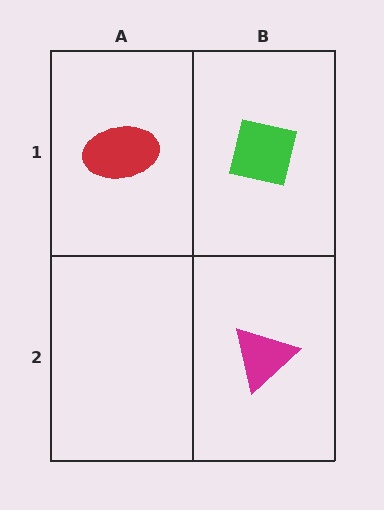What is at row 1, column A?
A red ellipse.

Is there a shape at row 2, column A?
No, that cell is empty.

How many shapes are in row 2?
1 shape.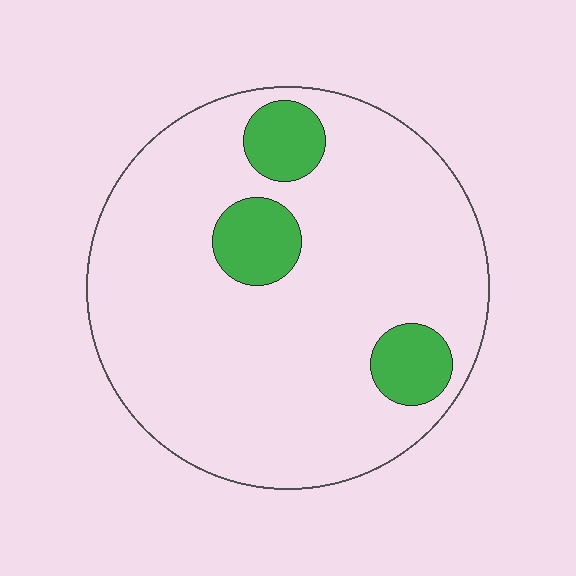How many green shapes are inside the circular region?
3.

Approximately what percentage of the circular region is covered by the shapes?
Approximately 15%.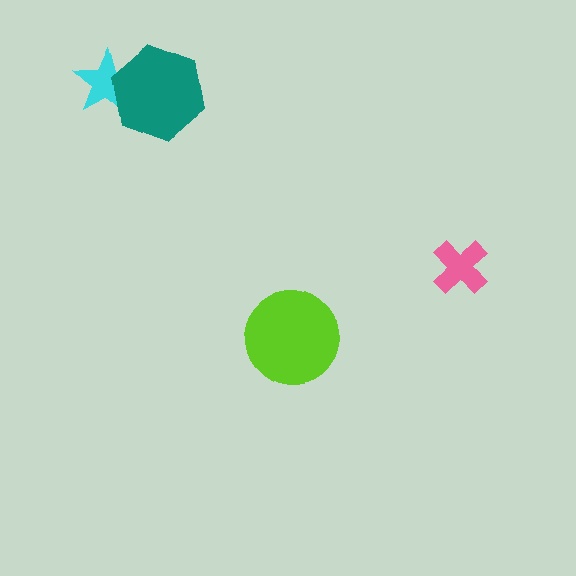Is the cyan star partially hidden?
Yes, it is partially covered by another shape.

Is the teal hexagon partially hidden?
No, no other shape covers it.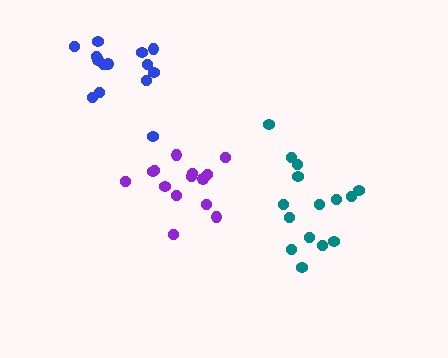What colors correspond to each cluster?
The clusters are colored: blue, purple, teal.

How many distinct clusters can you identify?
There are 3 distinct clusters.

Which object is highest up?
The blue cluster is topmost.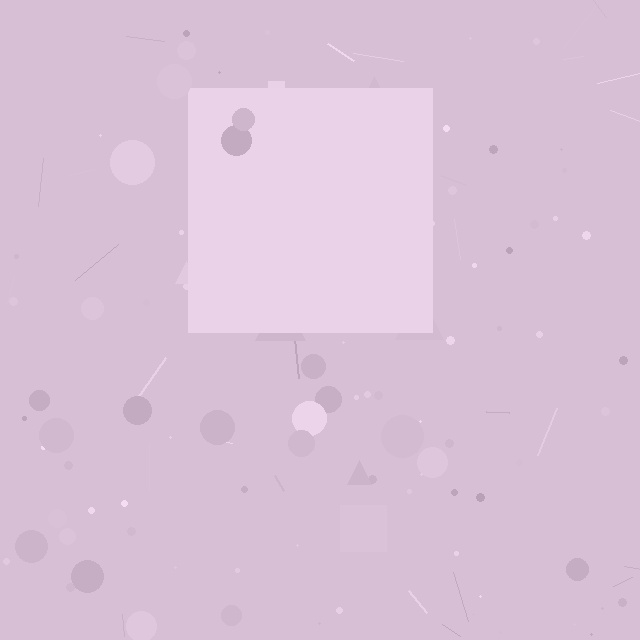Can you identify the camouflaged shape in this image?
The camouflaged shape is a square.